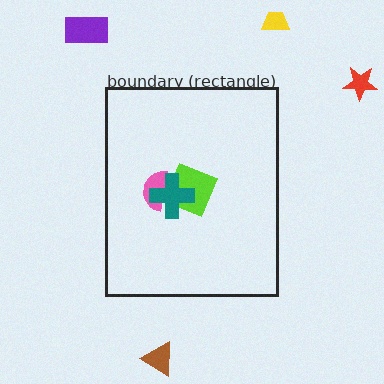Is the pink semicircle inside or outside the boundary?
Inside.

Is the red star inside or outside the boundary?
Outside.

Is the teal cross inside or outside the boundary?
Inside.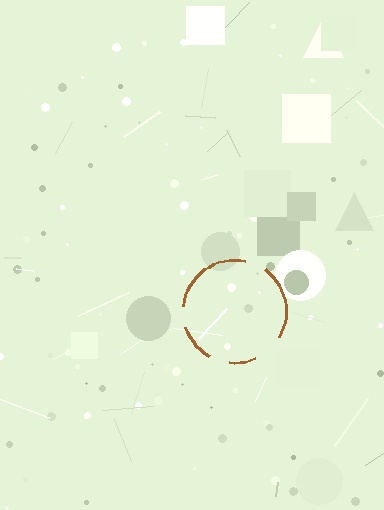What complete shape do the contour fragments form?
The contour fragments form a circle.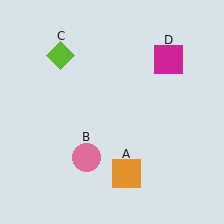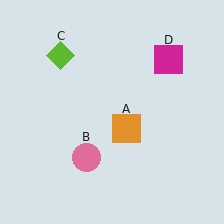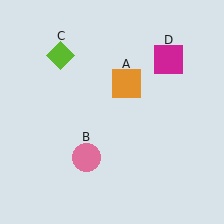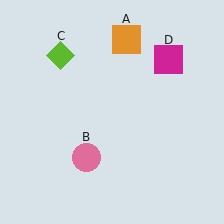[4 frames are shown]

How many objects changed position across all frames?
1 object changed position: orange square (object A).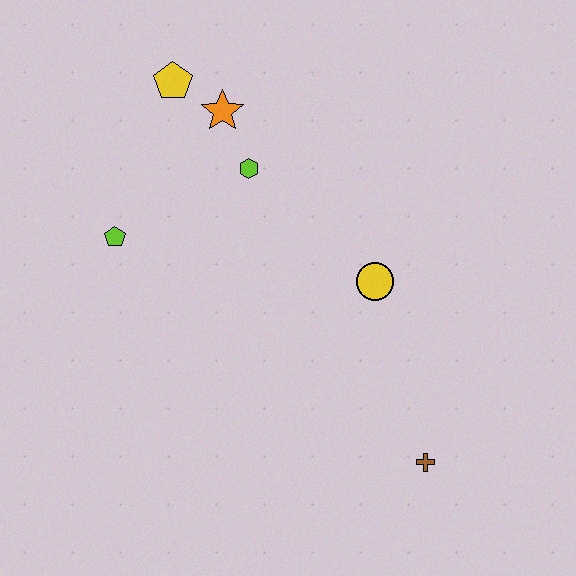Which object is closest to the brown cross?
The yellow circle is closest to the brown cross.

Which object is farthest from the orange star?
The brown cross is farthest from the orange star.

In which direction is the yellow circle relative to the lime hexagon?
The yellow circle is to the right of the lime hexagon.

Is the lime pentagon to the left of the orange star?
Yes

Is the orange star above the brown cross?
Yes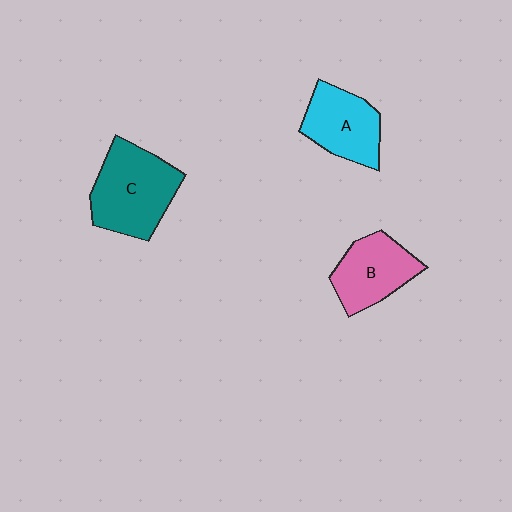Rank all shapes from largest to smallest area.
From largest to smallest: C (teal), A (cyan), B (pink).